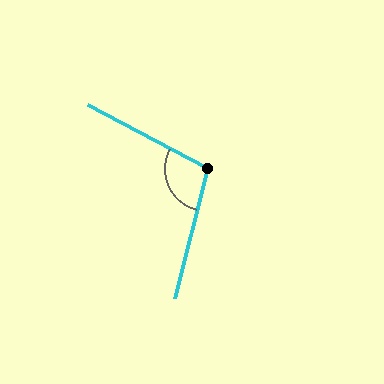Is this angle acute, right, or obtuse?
It is obtuse.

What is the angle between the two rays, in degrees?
Approximately 104 degrees.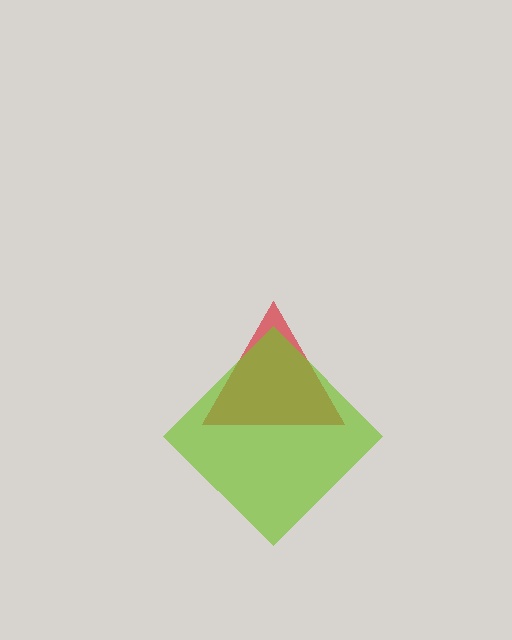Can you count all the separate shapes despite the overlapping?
Yes, there are 2 separate shapes.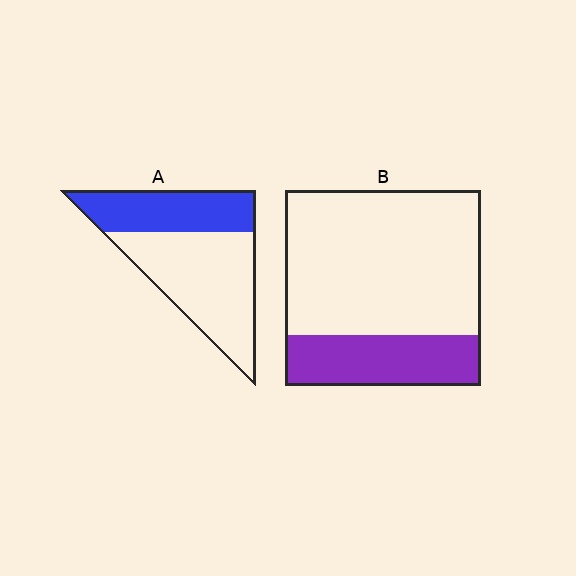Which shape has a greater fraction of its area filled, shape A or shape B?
Shape A.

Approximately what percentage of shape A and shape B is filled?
A is approximately 40% and B is approximately 25%.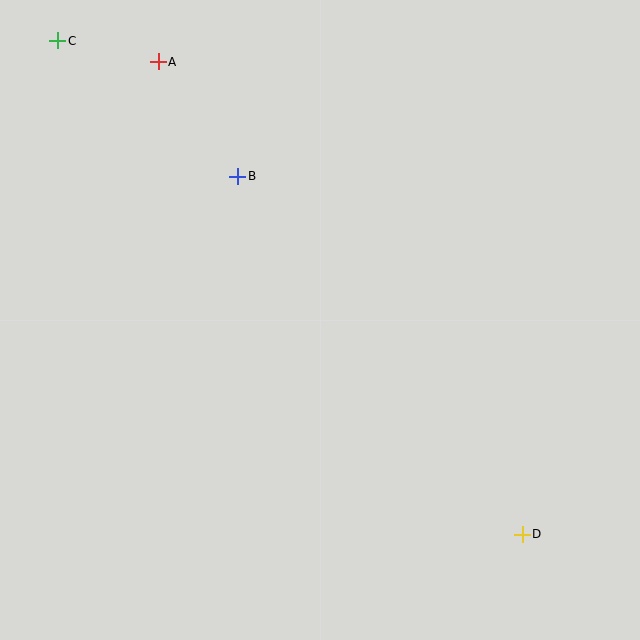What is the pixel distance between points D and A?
The distance between D and A is 597 pixels.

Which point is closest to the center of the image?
Point B at (238, 176) is closest to the center.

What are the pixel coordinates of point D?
Point D is at (522, 534).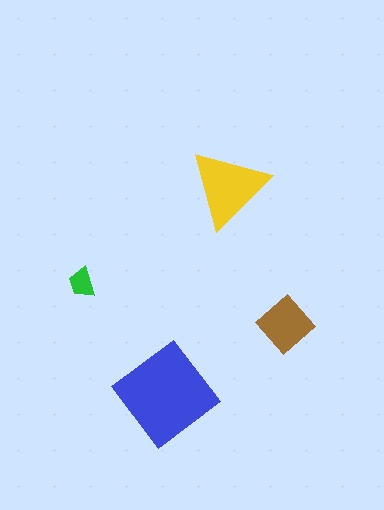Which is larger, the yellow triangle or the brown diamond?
The yellow triangle.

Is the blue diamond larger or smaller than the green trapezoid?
Larger.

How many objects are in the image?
There are 4 objects in the image.